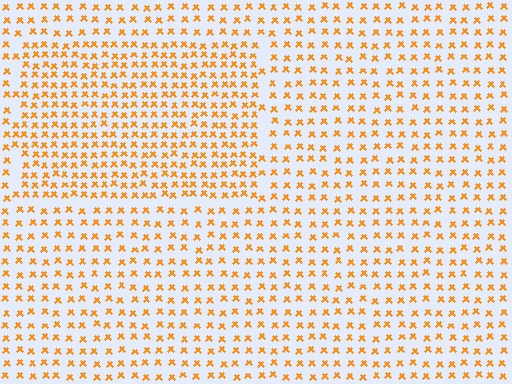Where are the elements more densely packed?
The elements are more densely packed inside the rectangle boundary.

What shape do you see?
I see a rectangle.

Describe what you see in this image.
The image contains small orange elements arranged at two different densities. A rectangle-shaped region is visible where the elements are more densely packed than the surrounding area.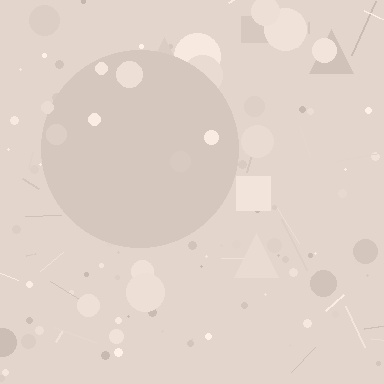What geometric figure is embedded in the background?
A circle is embedded in the background.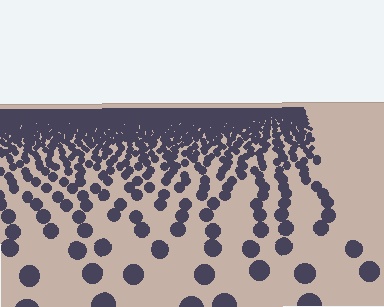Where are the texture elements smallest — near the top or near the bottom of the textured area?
Near the top.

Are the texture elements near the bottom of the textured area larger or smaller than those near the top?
Larger. Near the bottom, elements are closer to the viewer and appear at a bigger on-screen size.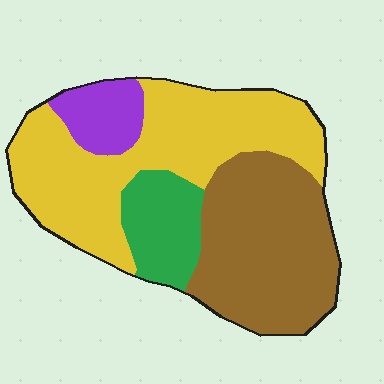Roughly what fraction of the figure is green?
Green covers around 15% of the figure.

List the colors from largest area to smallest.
From largest to smallest: yellow, brown, green, purple.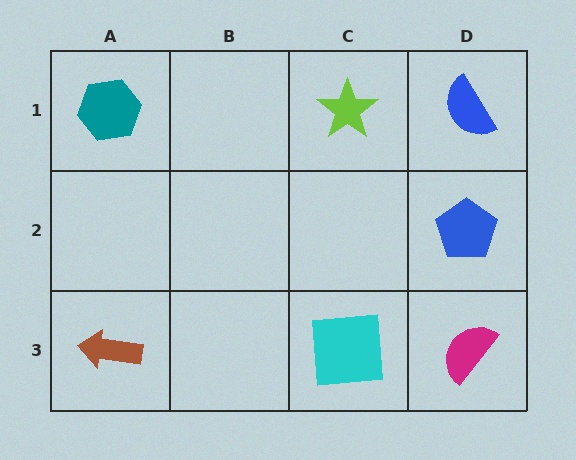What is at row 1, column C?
A lime star.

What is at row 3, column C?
A cyan square.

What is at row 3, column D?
A magenta semicircle.